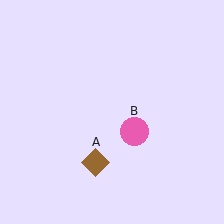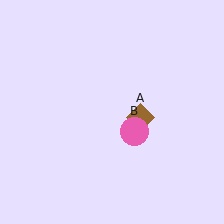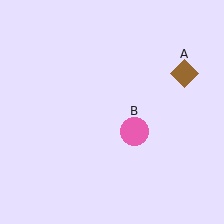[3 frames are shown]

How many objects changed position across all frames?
1 object changed position: brown diamond (object A).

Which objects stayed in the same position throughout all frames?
Pink circle (object B) remained stationary.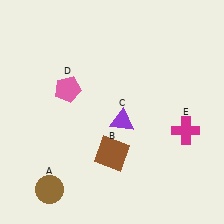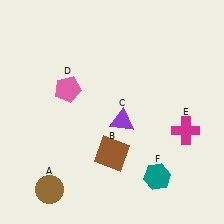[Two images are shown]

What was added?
A teal hexagon (F) was added in Image 2.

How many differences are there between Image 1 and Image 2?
There is 1 difference between the two images.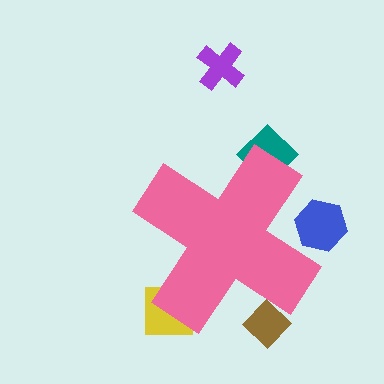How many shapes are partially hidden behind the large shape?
4 shapes are partially hidden.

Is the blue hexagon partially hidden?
Yes, the blue hexagon is partially hidden behind the pink cross.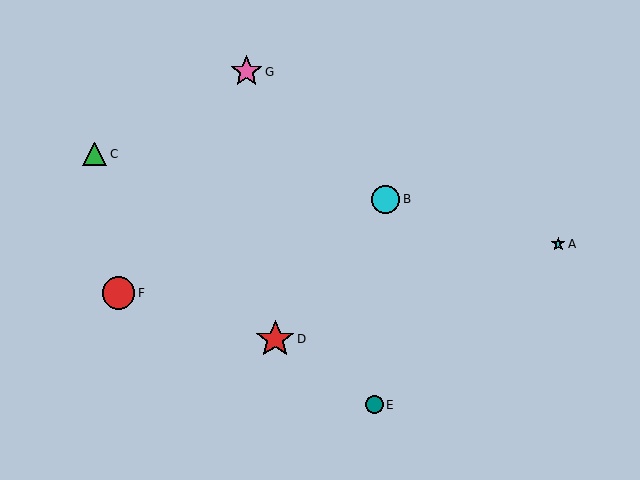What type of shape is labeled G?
Shape G is a pink star.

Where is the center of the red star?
The center of the red star is at (275, 339).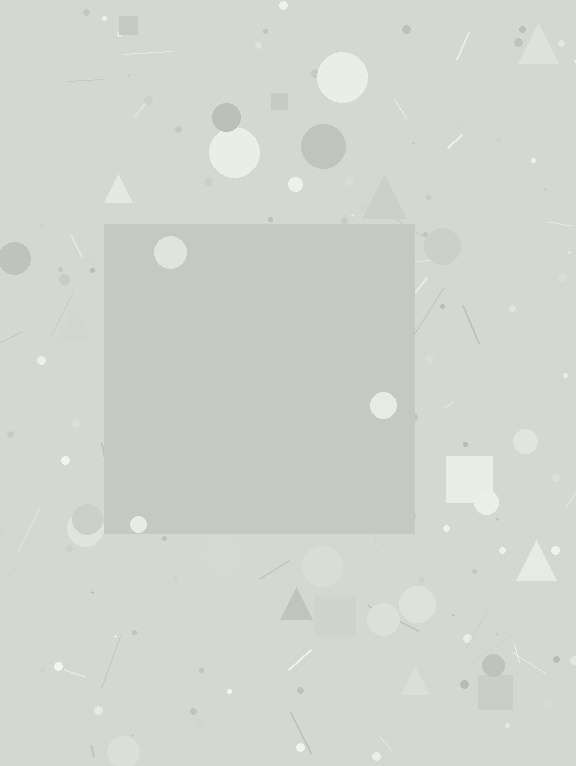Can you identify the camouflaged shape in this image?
The camouflaged shape is a square.